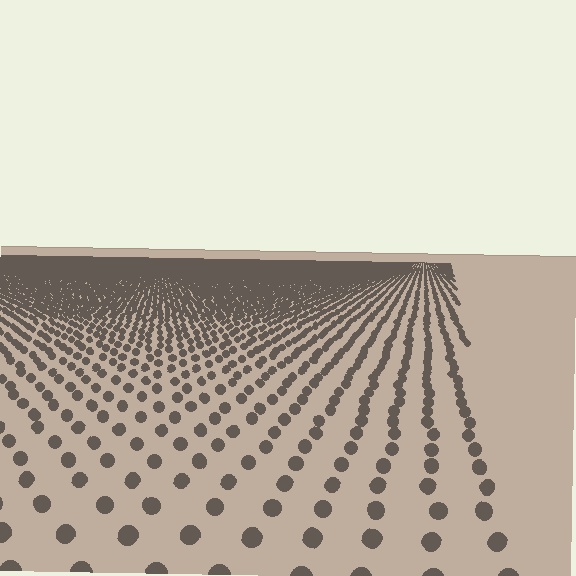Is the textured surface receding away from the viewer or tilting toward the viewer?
The surface is receding away from the viewer. Texture elements get smaller and denser toward the top.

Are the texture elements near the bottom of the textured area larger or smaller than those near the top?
Larger. Near the bottom, elements are closer to the viewer and appear at a bigger on-screen size.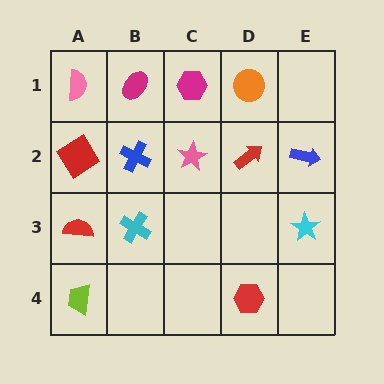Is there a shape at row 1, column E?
No, that cell is empty.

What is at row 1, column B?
A magenta ellipse.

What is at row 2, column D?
A red arrow.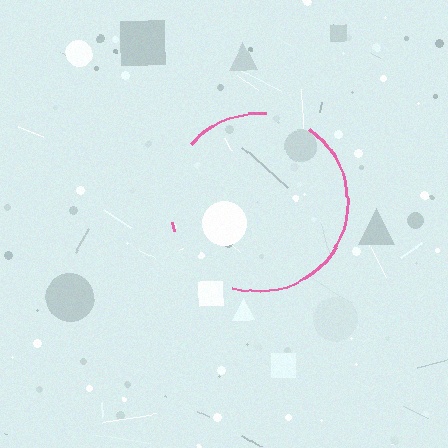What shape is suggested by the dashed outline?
The dashed outline suggests a circle.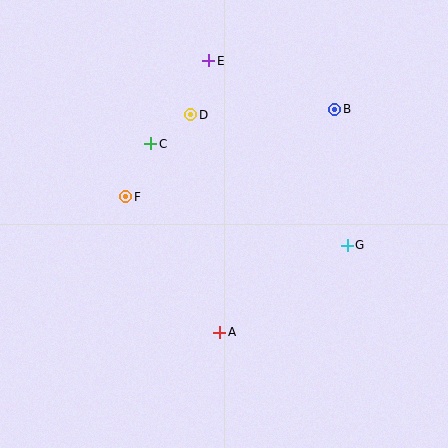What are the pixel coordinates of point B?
Point B is at (335, 109).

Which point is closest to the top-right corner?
Point B is closest to the top-right corner.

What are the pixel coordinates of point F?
Point F is at (126, 197).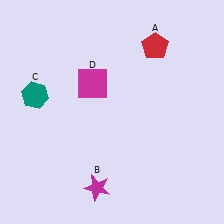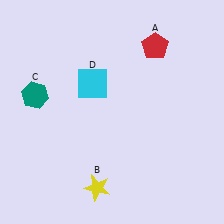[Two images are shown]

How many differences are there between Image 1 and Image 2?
There are 2 differences between the two images.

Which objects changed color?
B changed from magenta to yellow. D changed from magenta to cyan.